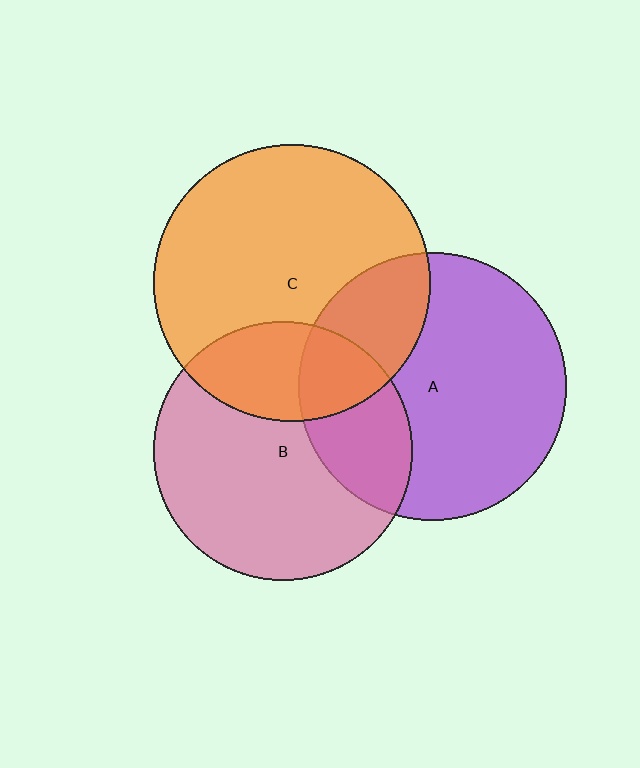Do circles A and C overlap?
Yes.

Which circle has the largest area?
Circle C (orange).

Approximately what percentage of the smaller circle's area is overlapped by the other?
Approximately 25%.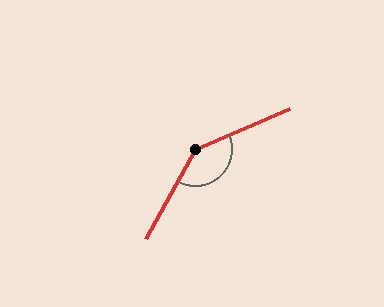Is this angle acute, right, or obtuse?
It is obtuse.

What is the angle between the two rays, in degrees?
Approximately 142 degrees.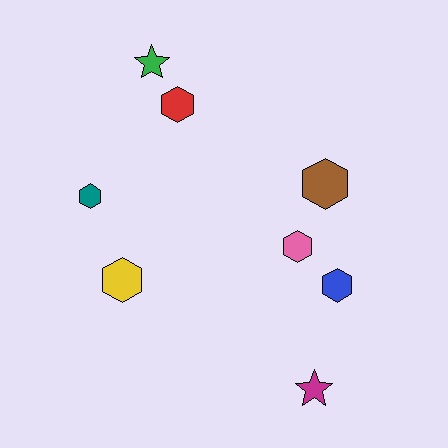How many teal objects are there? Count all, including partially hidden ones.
There is 1 teal object.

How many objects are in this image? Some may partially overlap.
There are 8 objects.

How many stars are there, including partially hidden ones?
There are 2 stars.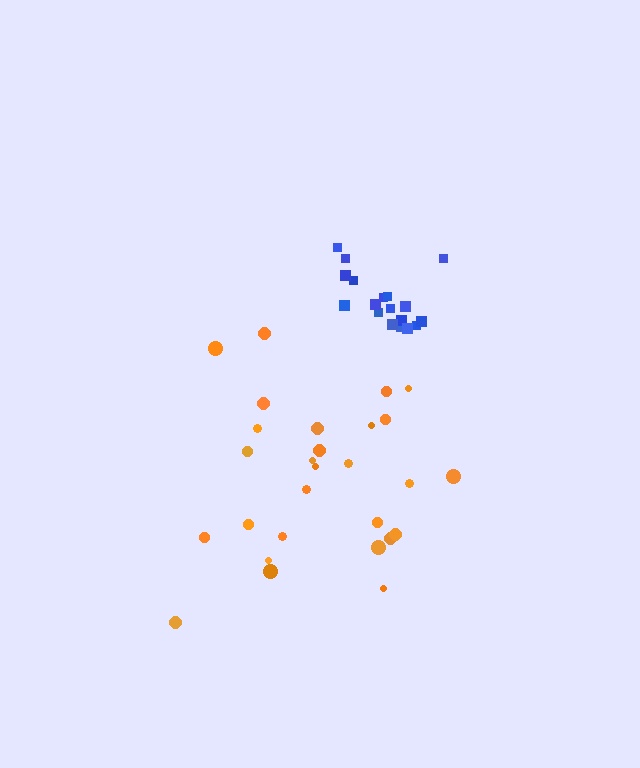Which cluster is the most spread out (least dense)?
Orange.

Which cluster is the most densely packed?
Blue.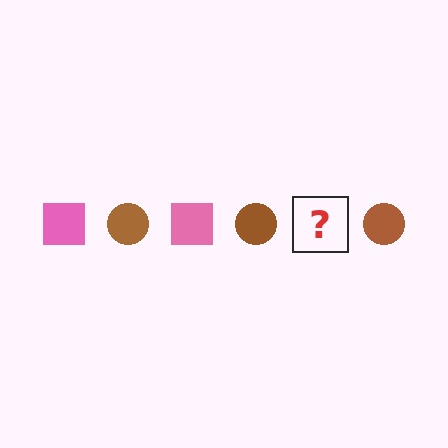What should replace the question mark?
The question mark should be replaced with a pink square.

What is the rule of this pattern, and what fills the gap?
The rule is that the pattern alternates between pink square and brown circle. The gap should be filled with a pink square.